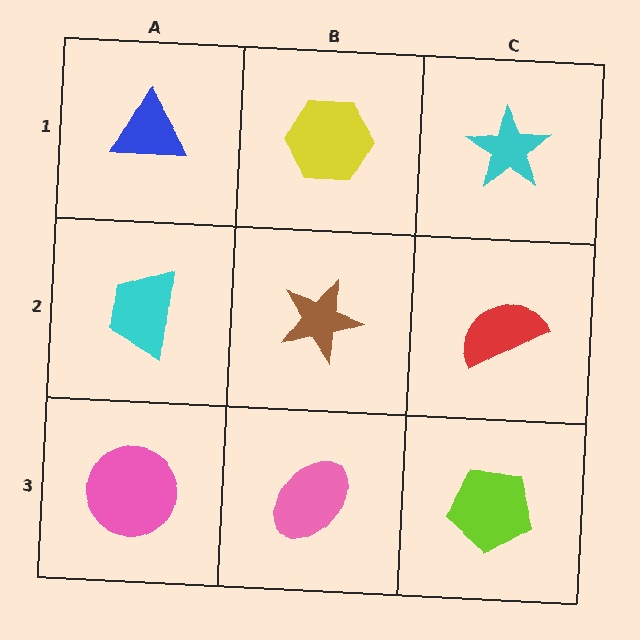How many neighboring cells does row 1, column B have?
3.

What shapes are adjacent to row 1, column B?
A brown star (row 2, column B), a blue triangle (row 1, column A), a cyan star (row 1, column C).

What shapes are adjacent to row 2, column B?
A yellow hexagon (row 1, column B), a pink ellipse (row 3, column B), a cyan trapezoid (row 2, column A), a red semicircle (row 2, column C).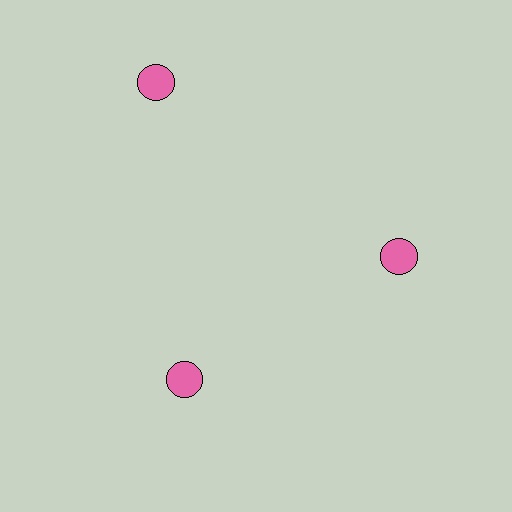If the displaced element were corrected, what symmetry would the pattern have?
It would have 3-fold rotational symmetry — the pattern would map onto itself every 120 degrees.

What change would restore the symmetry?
The symmetry would be restored by moving it inward, back onto the ring so that all 3 circles sit at equal angles and equal distance from the center.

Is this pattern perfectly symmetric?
No. The 3 pink circles are arranged in a ring, but one element near the 11 o'clock position is pushed outward from the center, breaking the 3-fold rotational symmetry.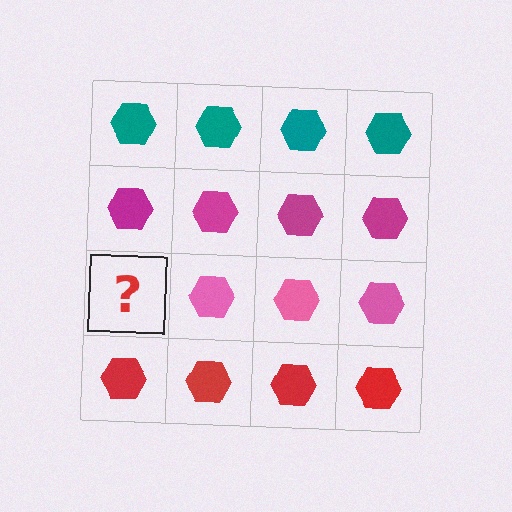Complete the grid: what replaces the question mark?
The question mark should be replaced with a pink hexagon.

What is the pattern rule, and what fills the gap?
The rule is that each row has a consistent color. The gap should be filled with a pink hexagon.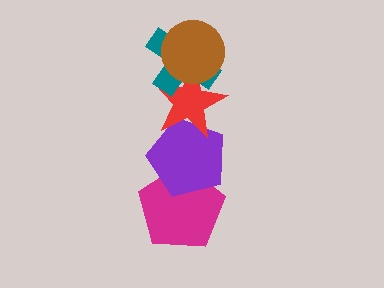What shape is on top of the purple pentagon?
The red star is on top of the purple pentagon.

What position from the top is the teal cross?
The teal cross is 2nd from the top.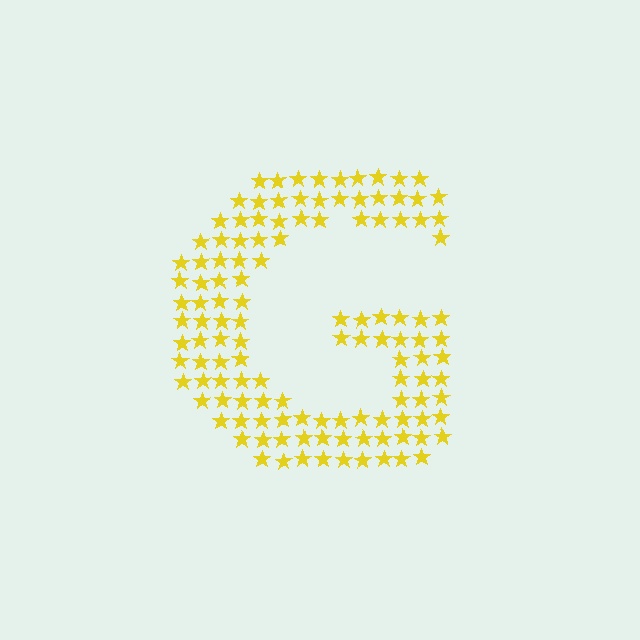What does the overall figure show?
The overall figure shows the letter G.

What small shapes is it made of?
It is made of small stars.